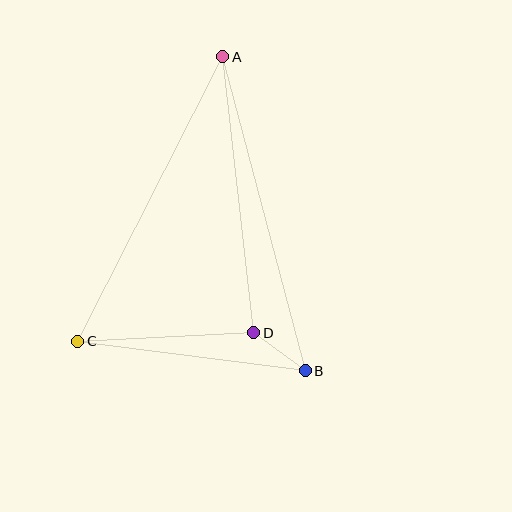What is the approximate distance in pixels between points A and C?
The distance between A and C is approximately 320 pixels.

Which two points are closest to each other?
Points B and D are closest to each other.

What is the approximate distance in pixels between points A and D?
The distance between A and D is approximately 278 pixels.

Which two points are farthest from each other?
Points A and B are farthest from each other.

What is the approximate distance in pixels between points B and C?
The distance between B and C is approximately 229 pixels.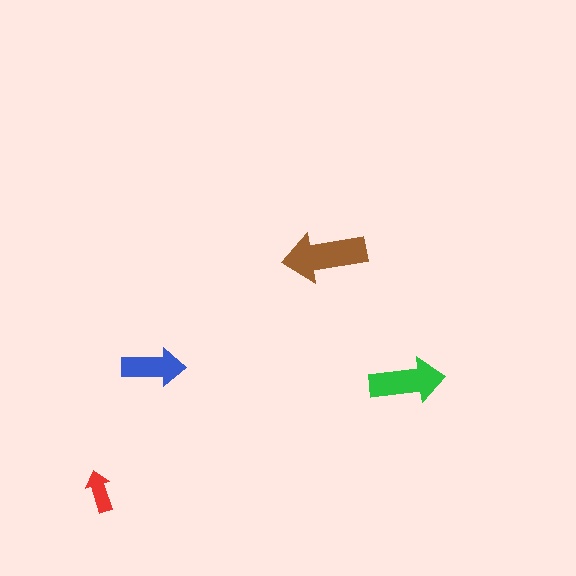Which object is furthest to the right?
The green arrow is rightmost.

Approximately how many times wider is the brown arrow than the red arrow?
About 2 times wider.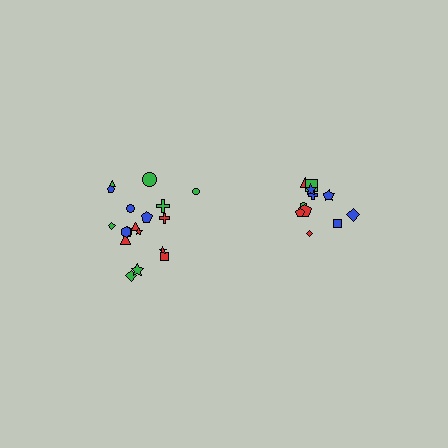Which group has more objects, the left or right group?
The left group.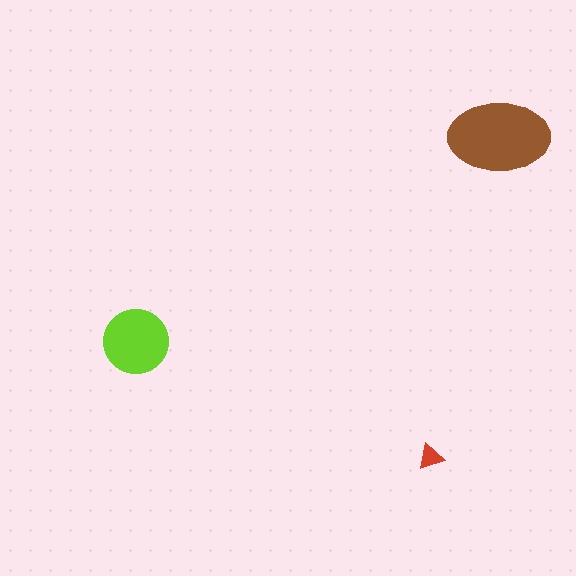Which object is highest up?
The brown ellipse is topmost.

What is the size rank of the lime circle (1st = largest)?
2nd.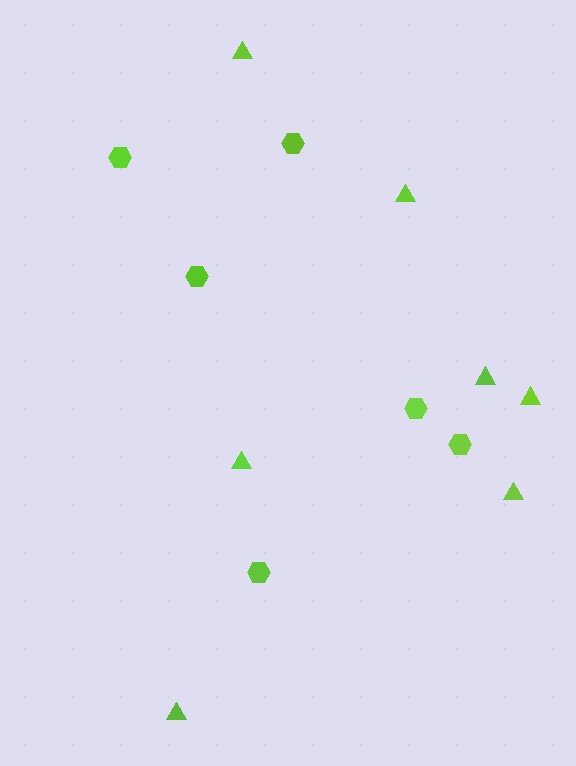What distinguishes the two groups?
There are 2 groups: one group of triangles (7) and one group of hexagons (6).